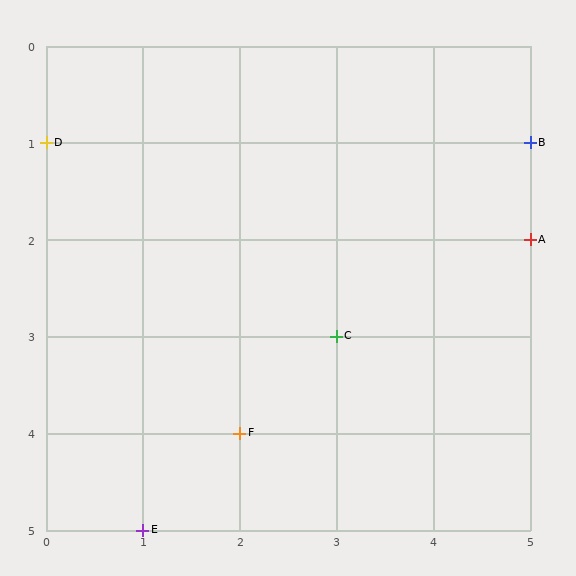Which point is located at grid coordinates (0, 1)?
Point D is at (0, 1).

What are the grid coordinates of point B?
Point B is at grid coordinates (5, 1).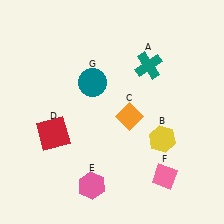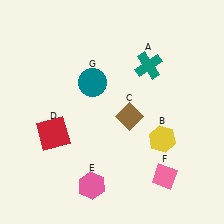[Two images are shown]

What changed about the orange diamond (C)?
In Image 1, C is orange. In Image 2, it changed to brown.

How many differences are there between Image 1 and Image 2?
There is 1 difference between the two images.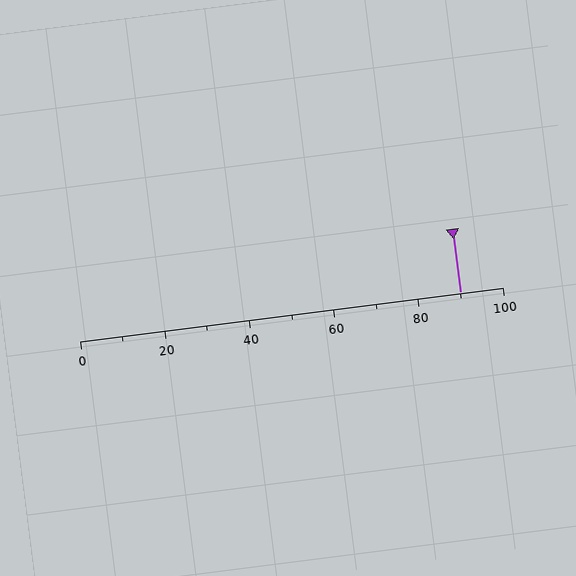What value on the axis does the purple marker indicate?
The marker indicates approximately 90.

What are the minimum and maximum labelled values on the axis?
The axis runs from 0 to 100.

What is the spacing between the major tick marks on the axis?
The major ticks are spaced 20 apart.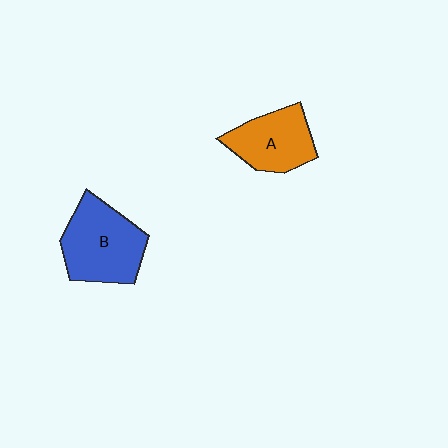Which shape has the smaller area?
Shape A (orange).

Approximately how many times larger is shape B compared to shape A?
Approximately 1.3 times.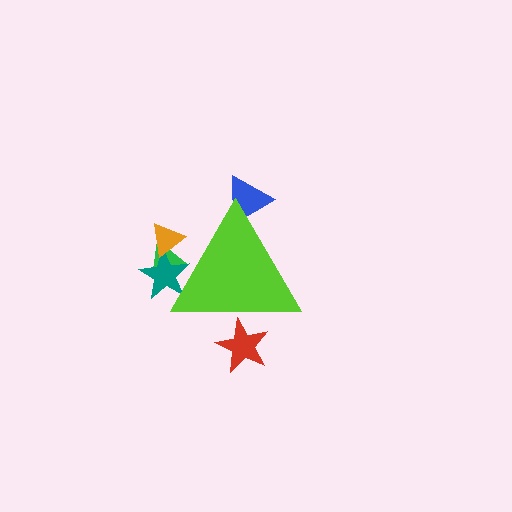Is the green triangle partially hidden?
Yes, the green triangle is partially hidden behind the lime triangle.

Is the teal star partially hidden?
Yes, the teal star is partially hidden behind the lime triangle.